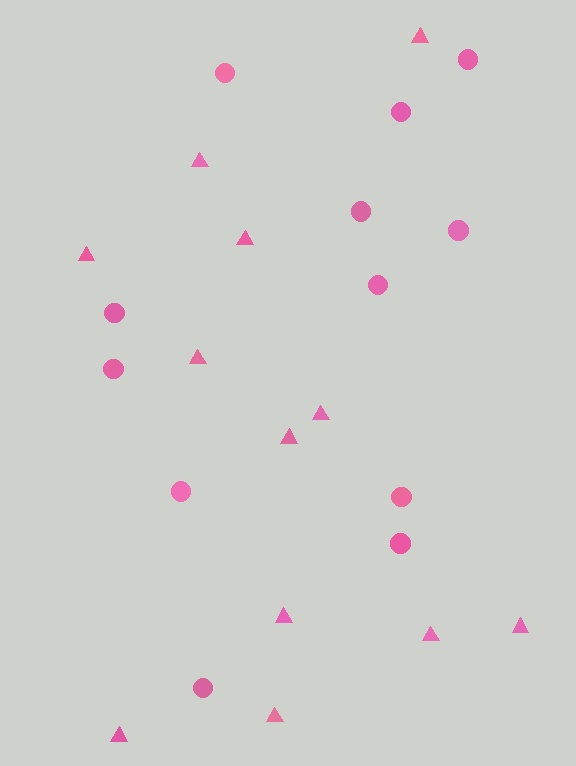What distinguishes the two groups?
There are 2 groups: one group of circles (12) and one group of triangles (12).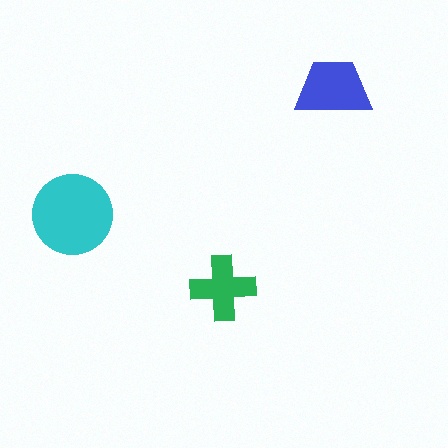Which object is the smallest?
The green cross.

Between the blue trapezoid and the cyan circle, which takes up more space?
The cyan circle.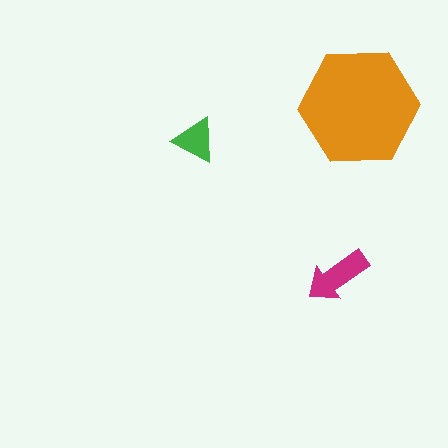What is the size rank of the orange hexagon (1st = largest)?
1st.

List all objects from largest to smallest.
The orange hexagon, the magenta arrow, the green triangle.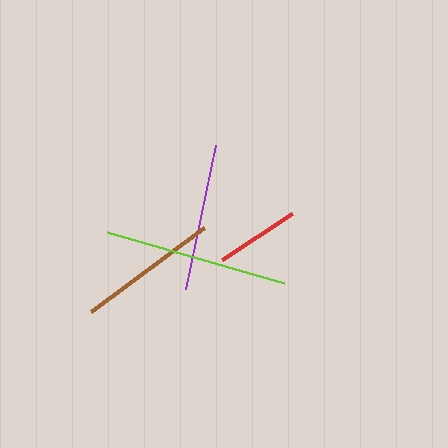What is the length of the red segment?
The red segment is approximately 83 pixels long.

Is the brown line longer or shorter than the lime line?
The lime line is longer than the brown line.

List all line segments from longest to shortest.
From longest to shortest: lime, purple, brown, red.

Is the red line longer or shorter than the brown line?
The brown line is longer than the red line.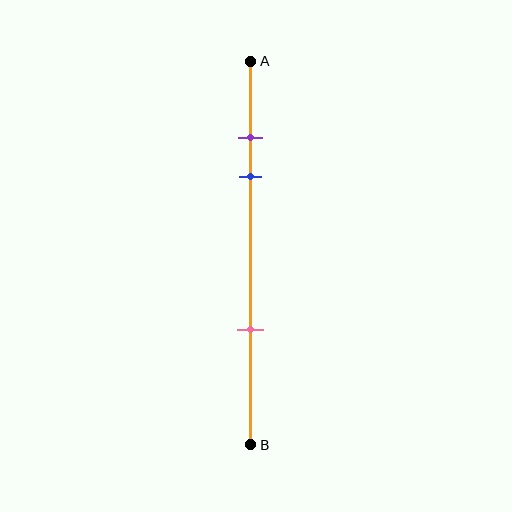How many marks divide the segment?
There are 3 marks dividing the segment.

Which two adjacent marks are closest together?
The purple and blue marks are the closest adjacent pair.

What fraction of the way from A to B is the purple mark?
The purple mark is approximately 20% (0.2) of the way from A to B.